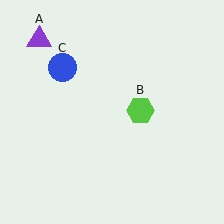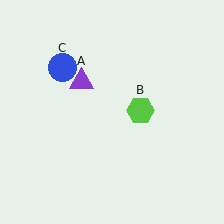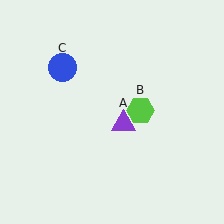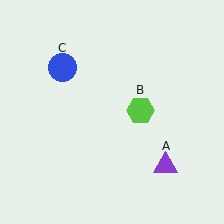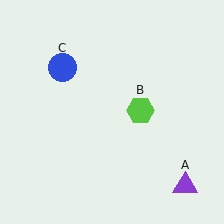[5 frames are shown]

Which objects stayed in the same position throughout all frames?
Lime hexagon (object B) and blue circle (object C) remained stationary.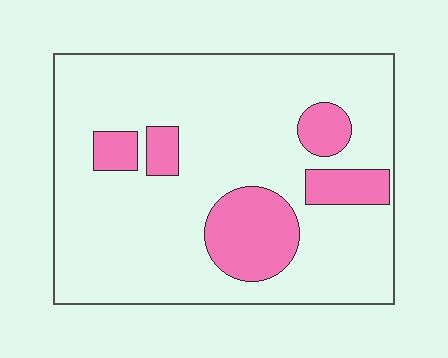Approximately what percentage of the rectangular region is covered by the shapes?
Approximately 20%.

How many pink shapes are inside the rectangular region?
5.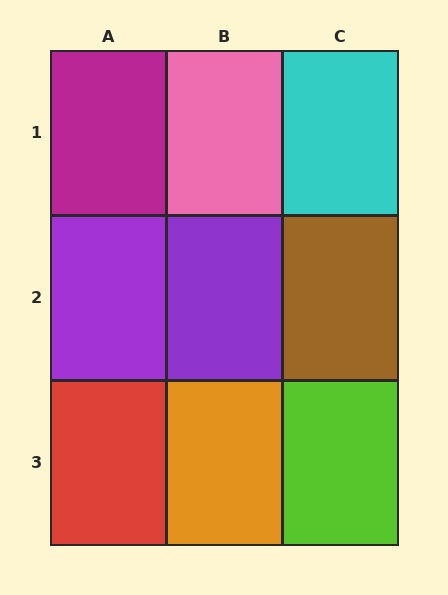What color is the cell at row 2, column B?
Purple.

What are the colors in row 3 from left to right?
Red, orange, lime.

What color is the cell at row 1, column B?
Pink.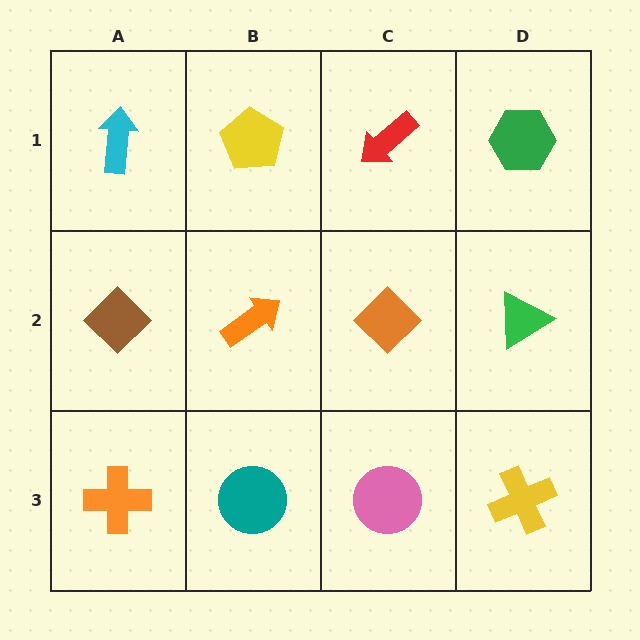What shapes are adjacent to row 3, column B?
An orange arrow (row 2, column B), an orange cross (row 3, column A), a pink circle (row 3, column C).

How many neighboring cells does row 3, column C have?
3.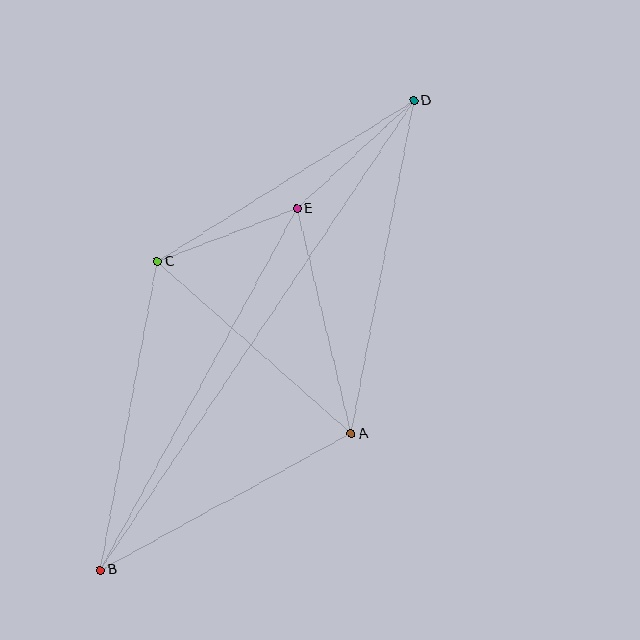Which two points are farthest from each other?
Points B and D are farthest from each other.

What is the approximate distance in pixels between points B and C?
The distance between B and C is approximately 314 pixels.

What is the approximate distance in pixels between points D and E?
The distance between D and E is approximately 159 pixels.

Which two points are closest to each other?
Points C and E are closest to each other.